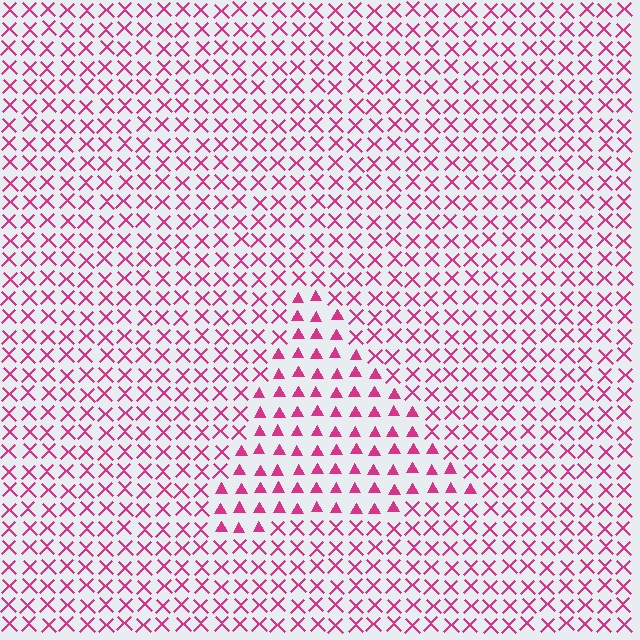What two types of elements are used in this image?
The image uses triangles inside the triangle region and X marks outside it.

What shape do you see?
I see a triangle.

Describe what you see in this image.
The image is filled with small magenta elements arranged in a uniform grid. A triangle-shaped region contains triangles, while the surrounding area contains X marks. The boundary is defined purely by the change in element shape.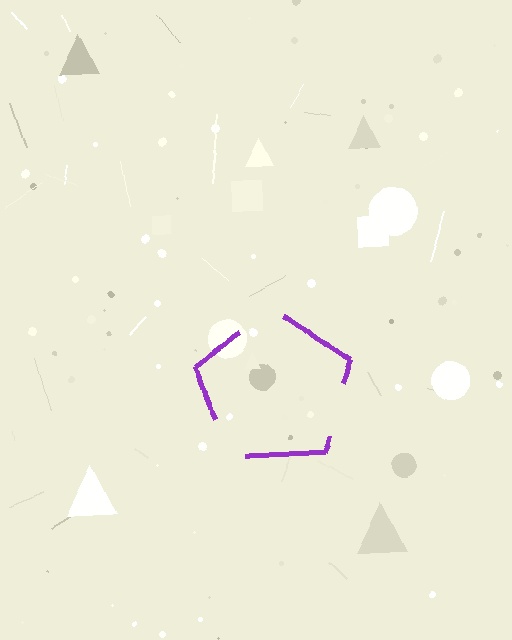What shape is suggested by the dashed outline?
The dashed outline suggests a pentagon.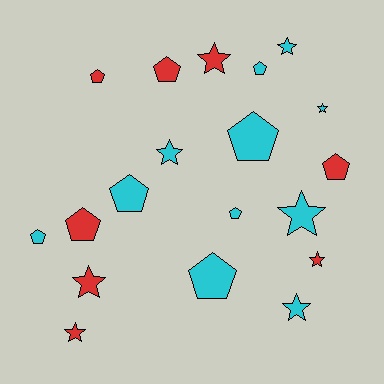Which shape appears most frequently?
Pentagon, with 10 objects.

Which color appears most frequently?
Cyan, with 11 objects.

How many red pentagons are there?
There are 4 red pentagons.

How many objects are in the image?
There are 19 objects.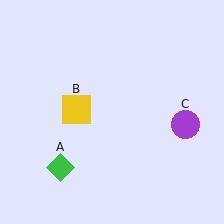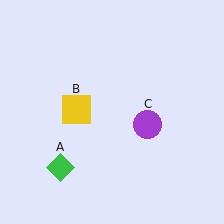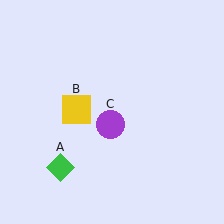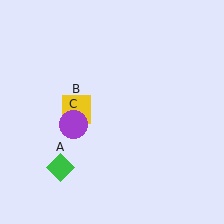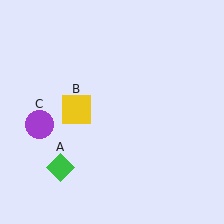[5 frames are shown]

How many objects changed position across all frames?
1 object changed position: purple circle (object C).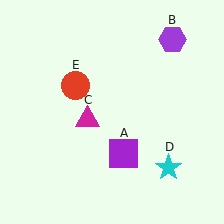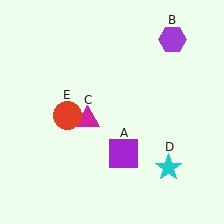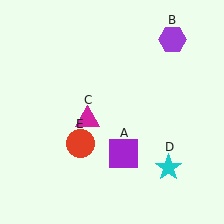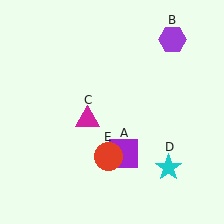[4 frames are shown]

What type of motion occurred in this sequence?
The red circle (object E) rotated counterclockwise around the center of the scene.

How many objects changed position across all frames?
1 object changed position: red circle (object E).